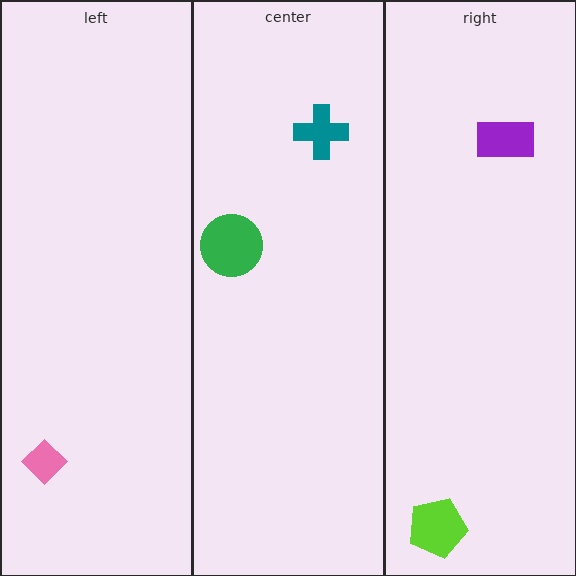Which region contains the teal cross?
The center region.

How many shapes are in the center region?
2.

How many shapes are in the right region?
2.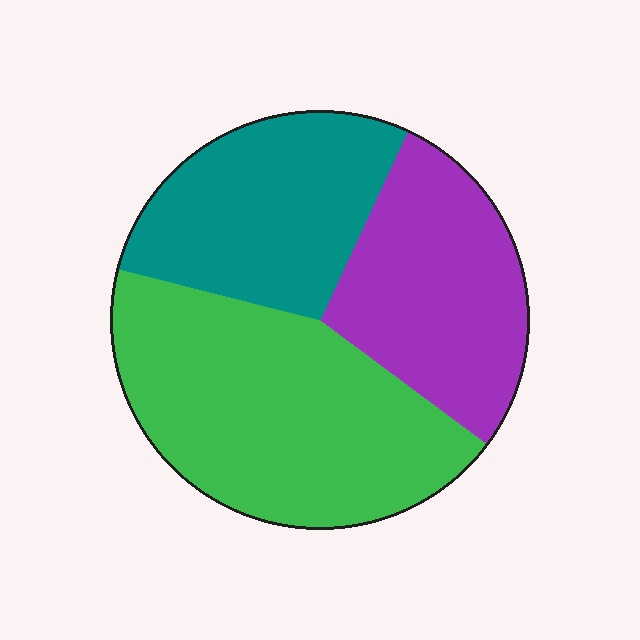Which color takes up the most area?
Green, at roughly 45%.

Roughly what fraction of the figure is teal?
Teal takes up about one quarter (1/4) of the figure.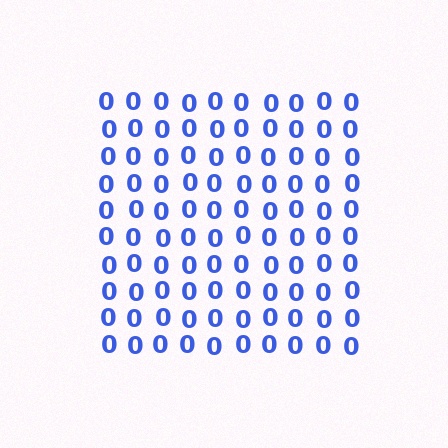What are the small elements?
The small elements are digit 0's.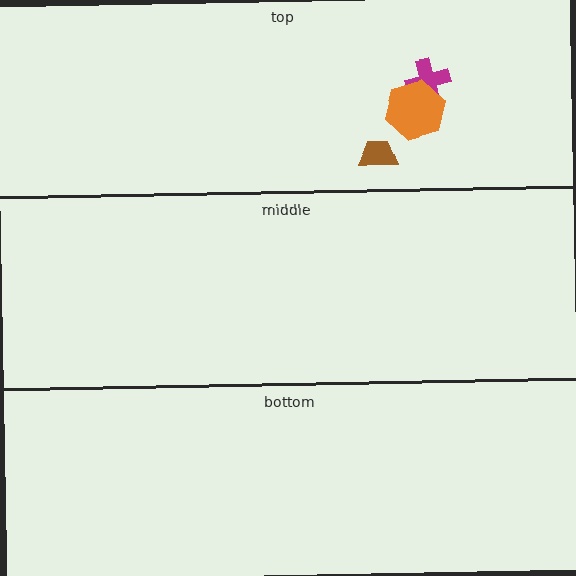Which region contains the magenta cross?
The top region.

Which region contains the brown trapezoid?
The top region.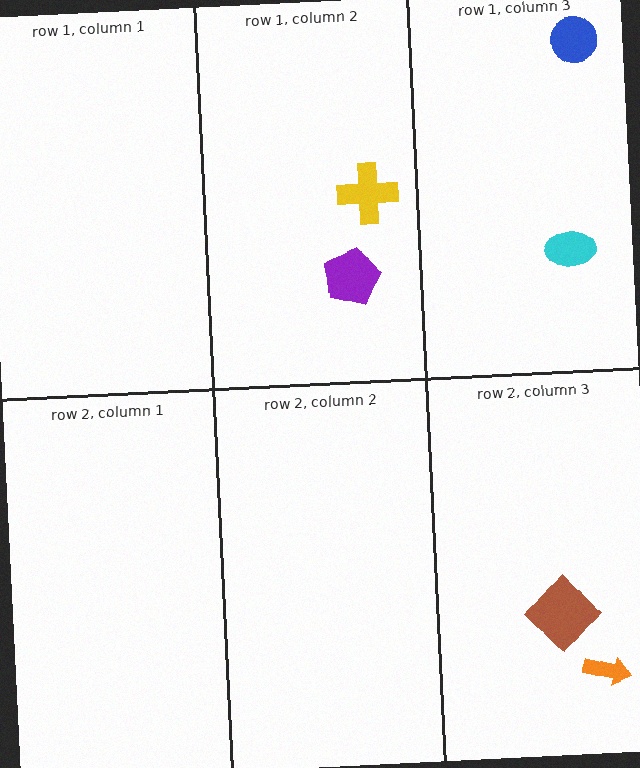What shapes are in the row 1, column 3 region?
The blue circle, the cyan ellipse.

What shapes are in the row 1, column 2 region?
The purple pentagon, the yellow cross.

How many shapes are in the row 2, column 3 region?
2.